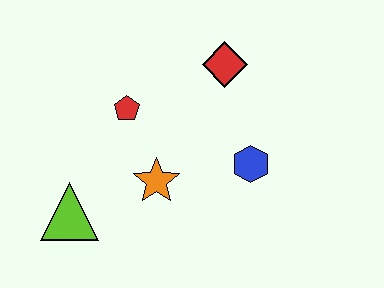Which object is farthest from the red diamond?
The lime triangle is farthest from the red diamond.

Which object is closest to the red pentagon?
The orange star is closest to the red pentagon.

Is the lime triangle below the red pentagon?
Yes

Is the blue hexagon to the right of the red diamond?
Yes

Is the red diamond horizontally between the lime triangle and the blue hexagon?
Yes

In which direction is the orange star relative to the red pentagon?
The orange star is below the red pentagon.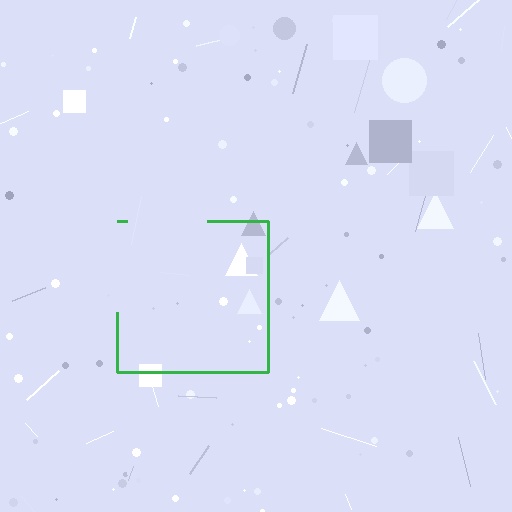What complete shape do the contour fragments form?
The contour fragments form a square.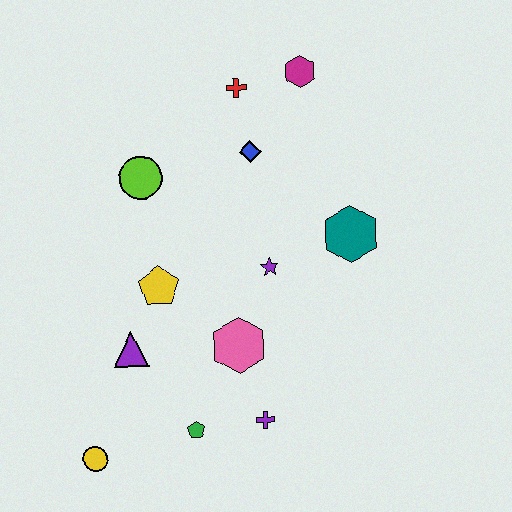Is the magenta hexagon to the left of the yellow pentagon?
No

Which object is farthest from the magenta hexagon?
The yellow circle is farthest from the magenta hexagon.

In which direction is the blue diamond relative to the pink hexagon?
The blue diamond is above the pink hexagon.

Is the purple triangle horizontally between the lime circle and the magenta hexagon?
No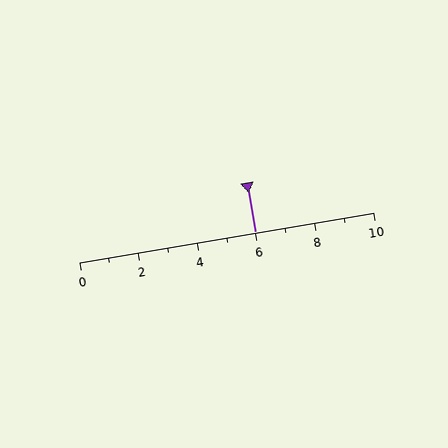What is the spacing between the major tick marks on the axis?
The major ticks are spaced 2 apart.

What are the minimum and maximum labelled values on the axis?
The axis runs from 0 to 10.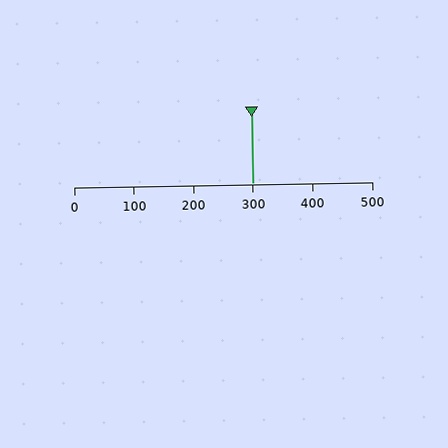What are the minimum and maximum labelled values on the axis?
The axis runs from 0 to 500.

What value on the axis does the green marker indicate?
The marker indicates approximately 300.